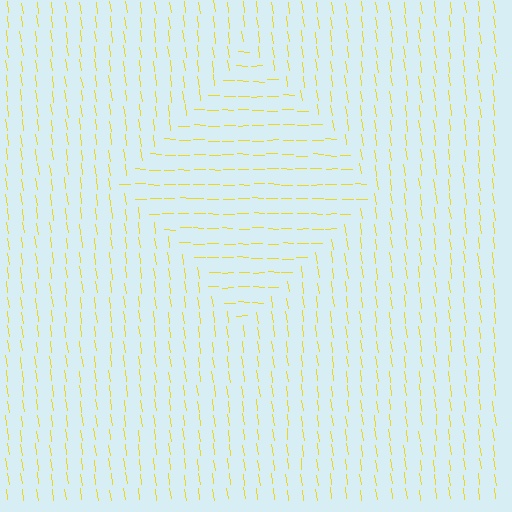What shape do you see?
I see a diamond.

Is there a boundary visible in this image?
Yes, there is a texture boundary formed by a change in line orientation.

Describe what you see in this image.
The image is filled with small yellow line segments. A diamond region in the image has lines oriented differently from the surrounding lines, creating a visible texture boundary.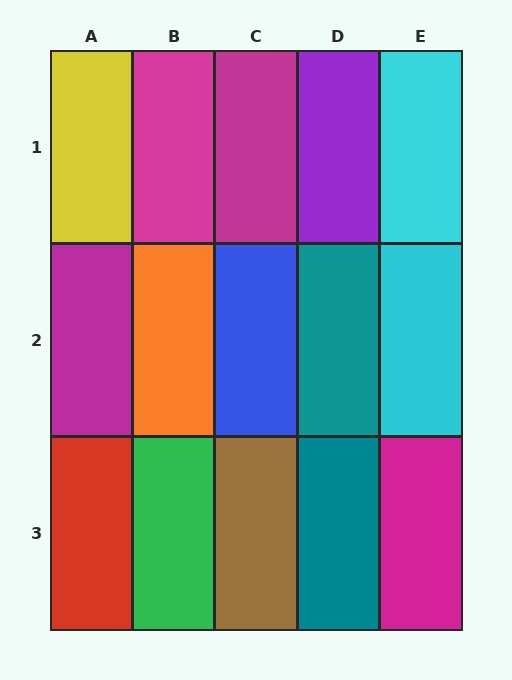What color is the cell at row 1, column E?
Cyan.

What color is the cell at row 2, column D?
Teal.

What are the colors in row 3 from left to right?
Red, green, brown, teal, magenta.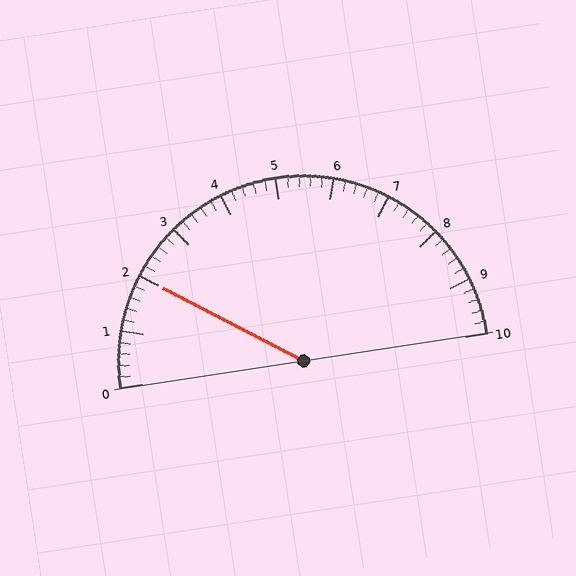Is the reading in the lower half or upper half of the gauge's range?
The reading is in the lower half of the range (0 to 10).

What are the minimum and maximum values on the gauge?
The gauge ranges from 0 to 10.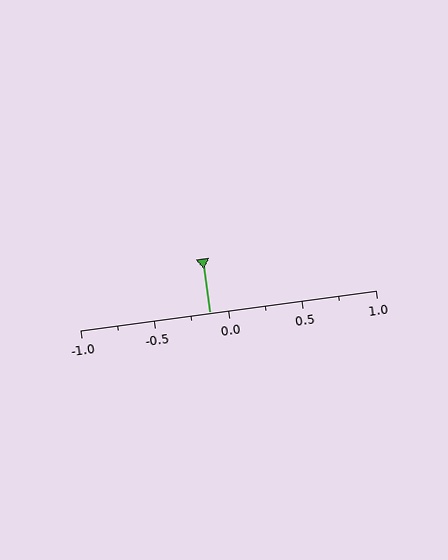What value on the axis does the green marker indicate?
The marker indicates approximately -0.12.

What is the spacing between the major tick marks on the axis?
The major ticks are spaced 0.5 apart.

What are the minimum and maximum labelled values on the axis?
The axis runs from -1.0 to 1.0.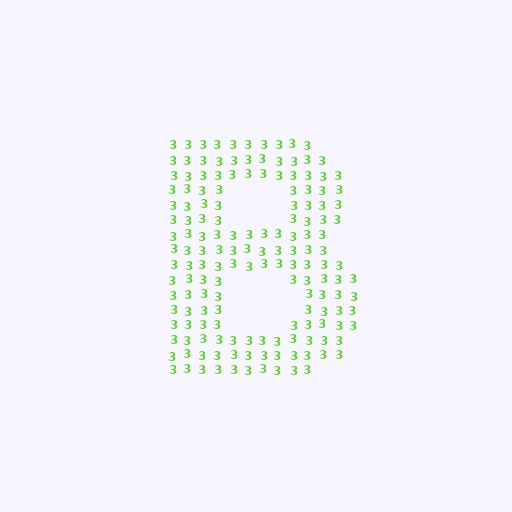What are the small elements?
The small elements are digit 3's.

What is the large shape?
The large shape is the letter B.